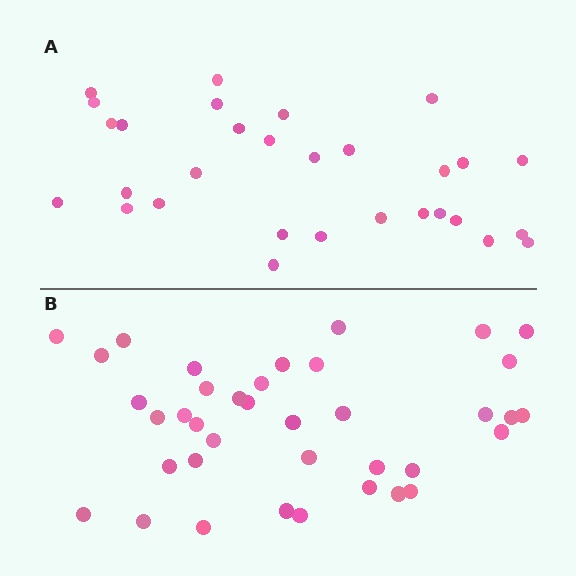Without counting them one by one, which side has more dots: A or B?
Region B (the bottom region) has more dots.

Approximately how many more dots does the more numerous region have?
Region B has roughly 8 or so more dots than region A.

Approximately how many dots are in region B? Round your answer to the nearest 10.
About 40 dots. (The exact count is 38, which rounds to 40.)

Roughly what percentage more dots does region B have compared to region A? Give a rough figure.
About 25% more.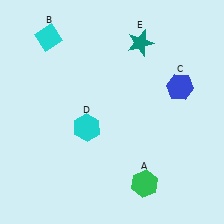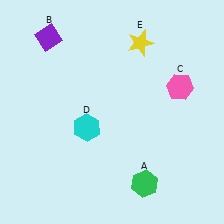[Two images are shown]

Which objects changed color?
B changed from cyan to purple. C changed from blue to pink. E changed from teal to yellow.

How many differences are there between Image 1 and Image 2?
There are 3 differences between the two images.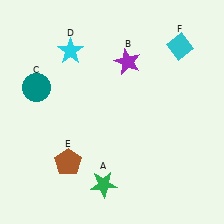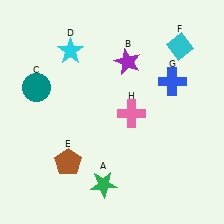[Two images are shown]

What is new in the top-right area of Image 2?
A blue cross (G) was added in the top-right area of Image 2.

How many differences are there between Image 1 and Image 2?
There are 2 differences between the two images.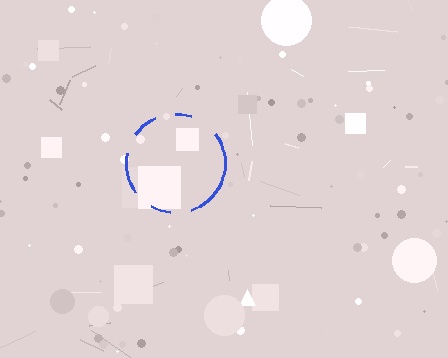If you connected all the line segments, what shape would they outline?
They would outline a circle.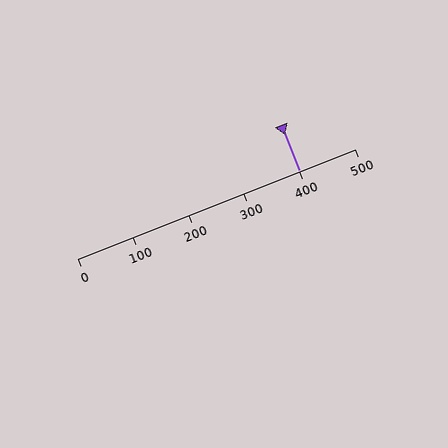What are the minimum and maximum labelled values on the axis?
The axis runs from 0 to 500.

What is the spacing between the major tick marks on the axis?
The major ticks are spaced 100 apart.